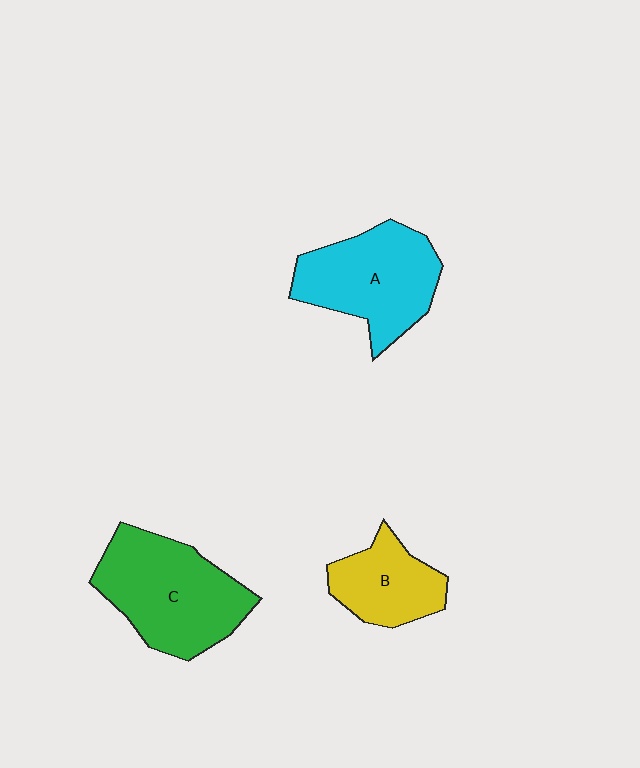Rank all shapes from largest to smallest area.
From largest to smallest: C (green), A (cyan), B (yellow).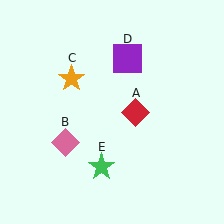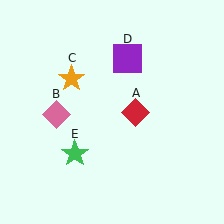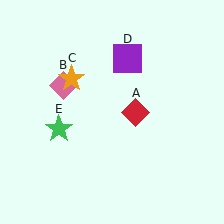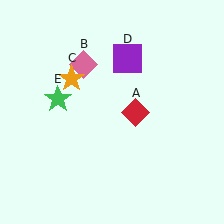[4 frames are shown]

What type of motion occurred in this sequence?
The pink diamond (object B), green star (object E) rotated clockwise around the center of the scene.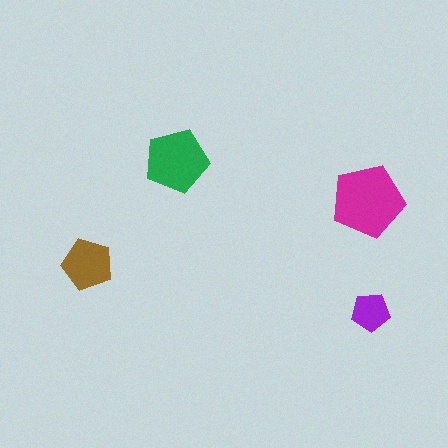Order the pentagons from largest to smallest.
the magenta one, the green one, the brown one, the purple one.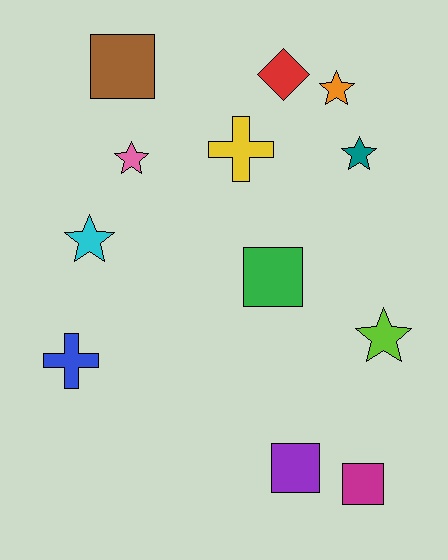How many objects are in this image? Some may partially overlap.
There are 12 objects.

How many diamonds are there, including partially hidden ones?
There is 1 diamond.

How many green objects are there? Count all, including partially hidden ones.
There is 1 green object.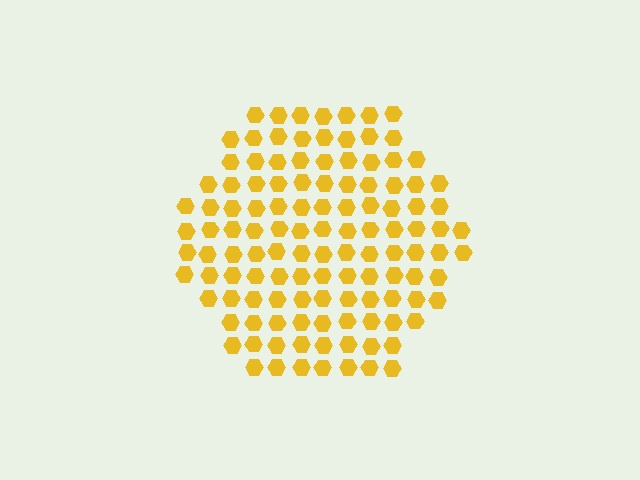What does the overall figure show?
The overall figure shows a hexagon.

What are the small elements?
The small elements are hexagons.